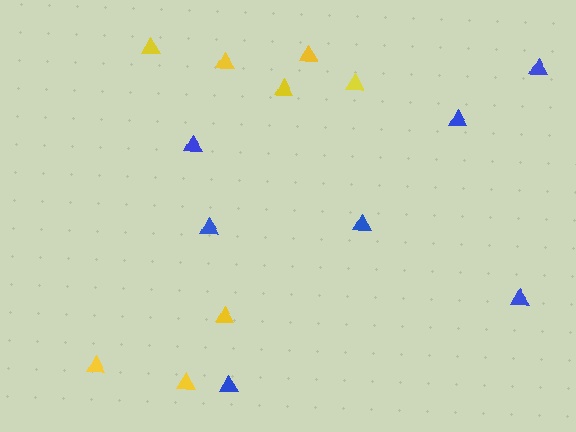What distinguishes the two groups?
There are 2 groups: one group of blue triangles (7) and one group of yellow triangles (8).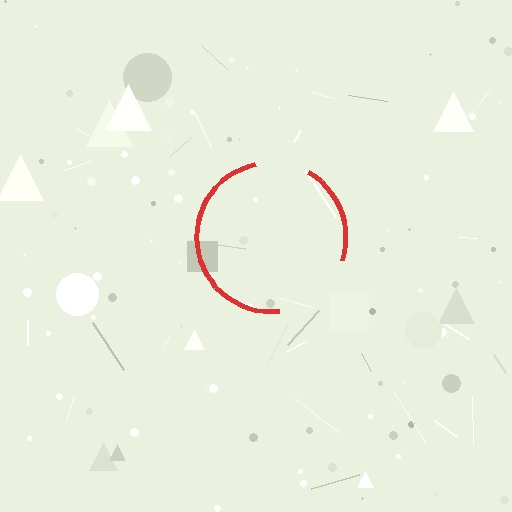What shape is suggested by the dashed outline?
The dashed outline suggests a circle.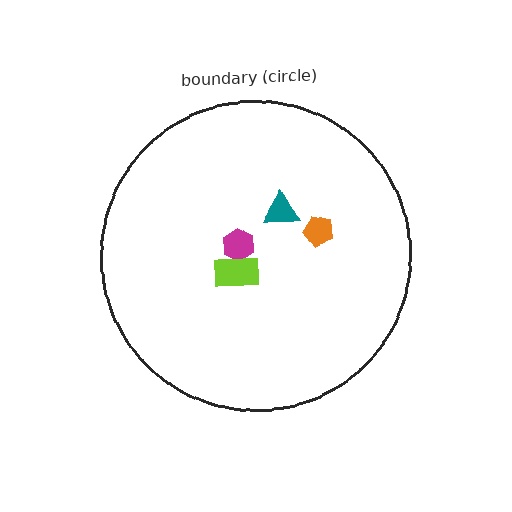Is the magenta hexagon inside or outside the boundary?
Inside.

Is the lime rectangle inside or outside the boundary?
Inside.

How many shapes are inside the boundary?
4 inside, 0 outside.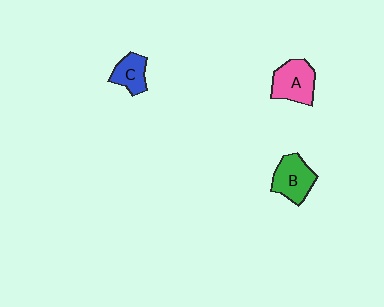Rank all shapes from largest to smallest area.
From largest to smallest: A (pink), B (green), C (blue).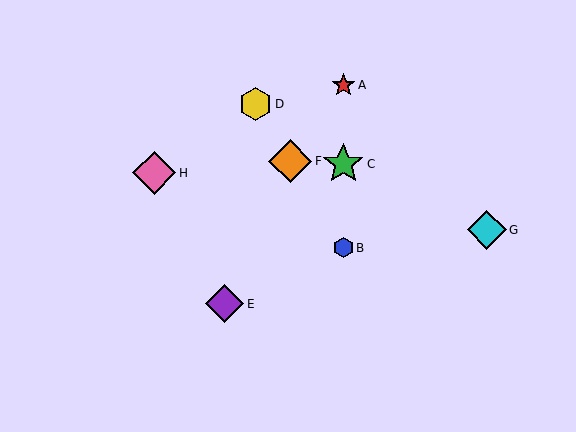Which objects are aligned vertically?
Objects A, B, C are aligned vertically.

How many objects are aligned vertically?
3 objects (A, B, C) are aligned vertically.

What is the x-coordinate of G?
Object G is at x≈487.